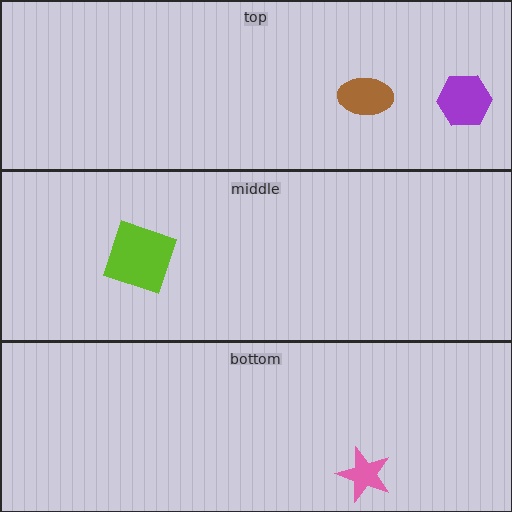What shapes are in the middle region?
The lime square.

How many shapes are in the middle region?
1.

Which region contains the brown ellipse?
The top region.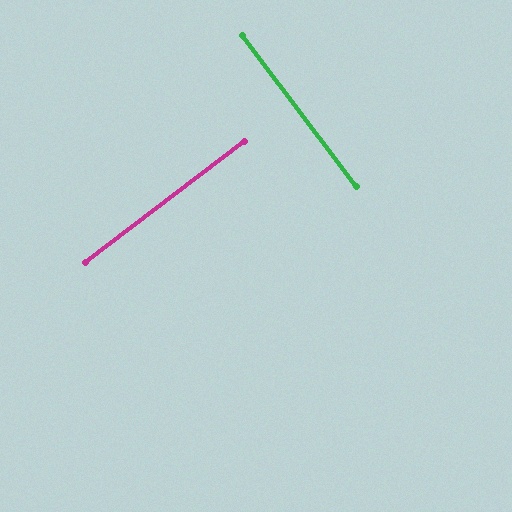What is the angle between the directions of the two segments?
Approximately 90 degrees.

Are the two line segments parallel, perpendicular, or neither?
Perpendicular — they meet at approximately 90°.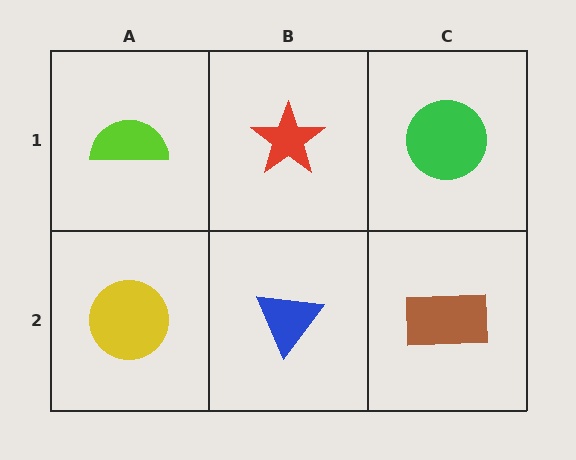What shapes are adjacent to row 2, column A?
A lime semicircle (row 1, column A), a blue triangle (row 2, column B).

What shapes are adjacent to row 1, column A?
A yellow circle (row 2, column A), a red star (row 1, column B).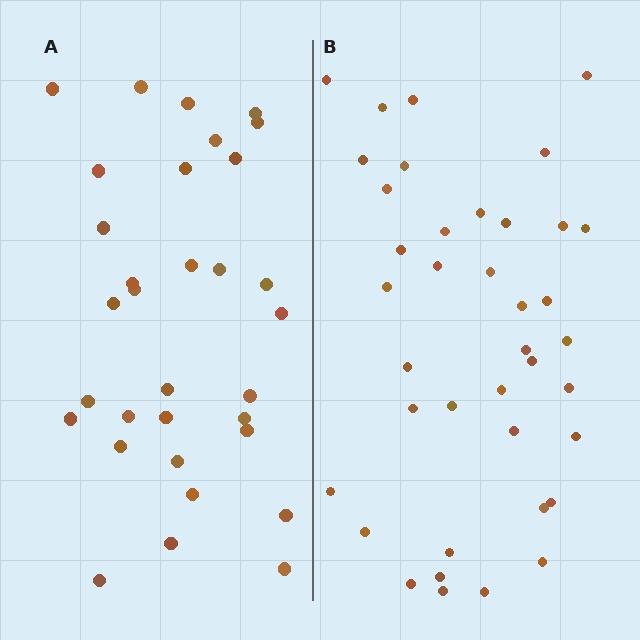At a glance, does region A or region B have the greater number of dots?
Region B (the right region) has more dots.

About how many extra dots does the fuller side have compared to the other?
Region B has roughly 8 or so more dots than region A.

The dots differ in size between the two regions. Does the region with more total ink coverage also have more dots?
No. Region A has more total ink coverage because its dots are larger, but region B actually contains more individual dots. Total area can be misleading — the number of items is what matters here.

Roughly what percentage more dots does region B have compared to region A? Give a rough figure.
About 20% more.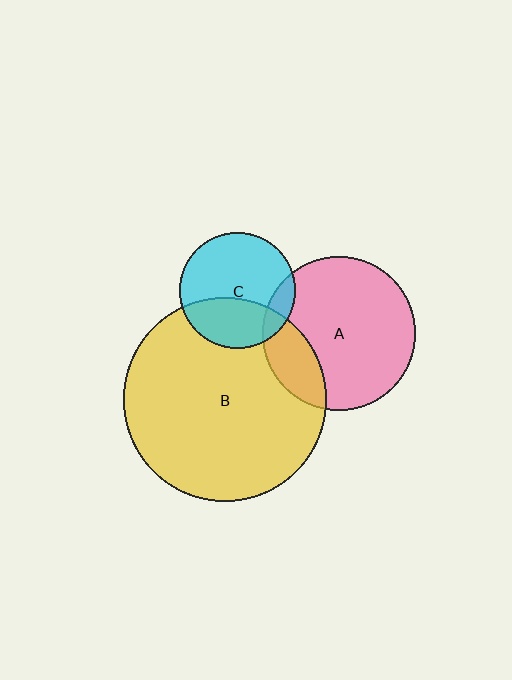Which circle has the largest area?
Circle B (yellow).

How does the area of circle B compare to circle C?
Approximately 3.1 times.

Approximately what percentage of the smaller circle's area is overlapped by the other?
Approximately 20%.